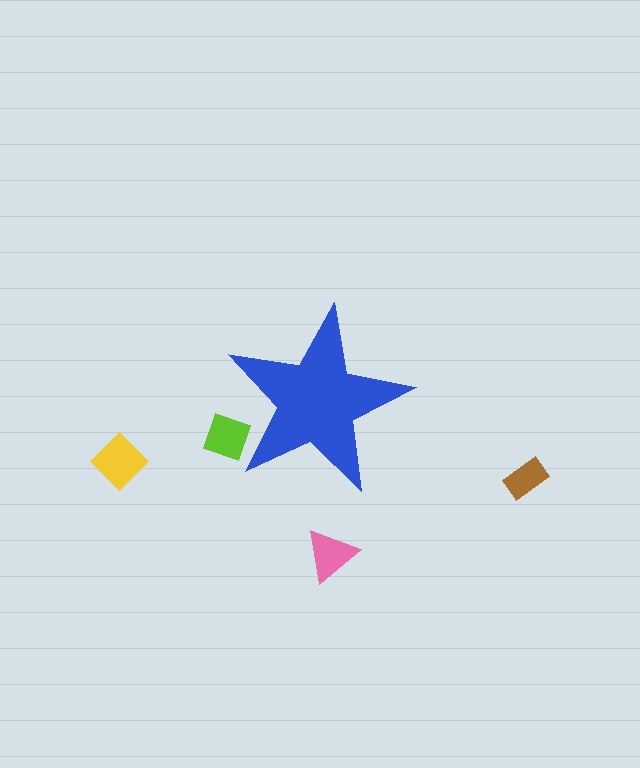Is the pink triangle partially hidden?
No, the pink triangle is fully visible.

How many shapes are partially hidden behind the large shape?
1 shape is partially hidden.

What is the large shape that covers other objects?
A blue star.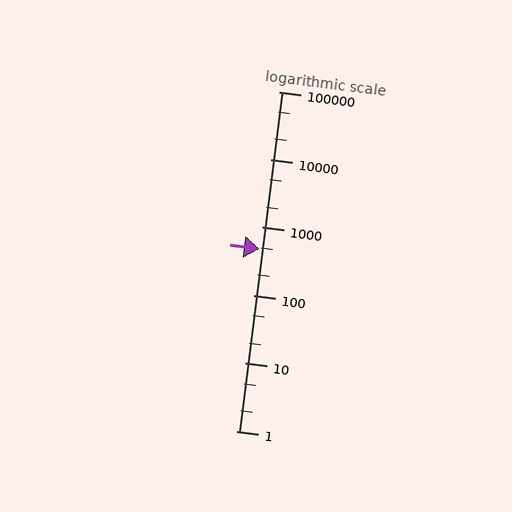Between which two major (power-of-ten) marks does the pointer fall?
The pointer is between 100 and 1000.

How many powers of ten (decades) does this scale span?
The scale spans 5 decades, from 1 to 100000.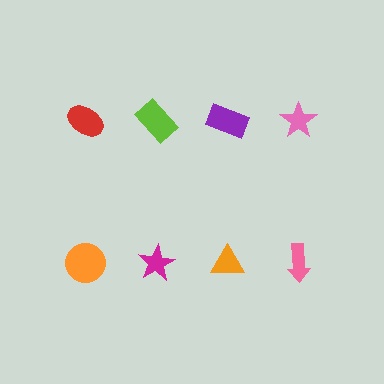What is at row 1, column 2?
A lime rectangle.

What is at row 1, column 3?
A purple rectangle.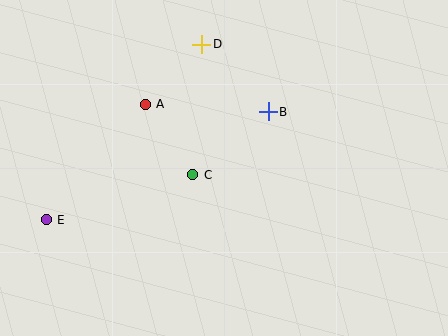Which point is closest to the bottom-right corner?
Point B is closest to the bottom-right corner.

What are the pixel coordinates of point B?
Point B is at (268, 112).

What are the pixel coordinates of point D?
Point D is at (202, 44).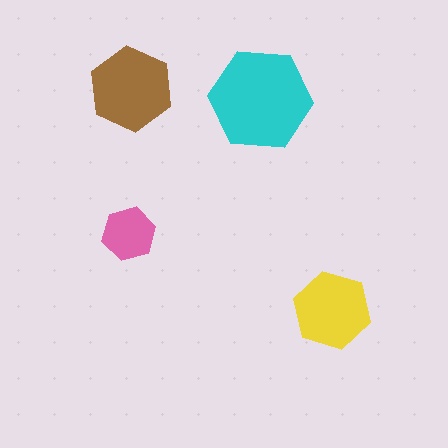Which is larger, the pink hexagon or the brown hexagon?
The brown one.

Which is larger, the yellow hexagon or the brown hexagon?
The brown one.